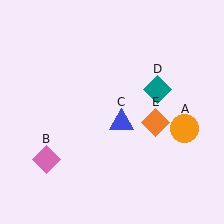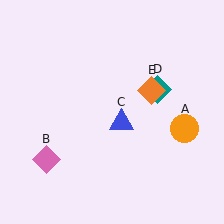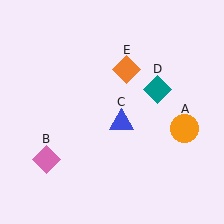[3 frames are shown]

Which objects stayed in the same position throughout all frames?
Orange circle (object A) and pink diamond (object B) and blue triangle (object C) and teal diamond (object D) remained stationary.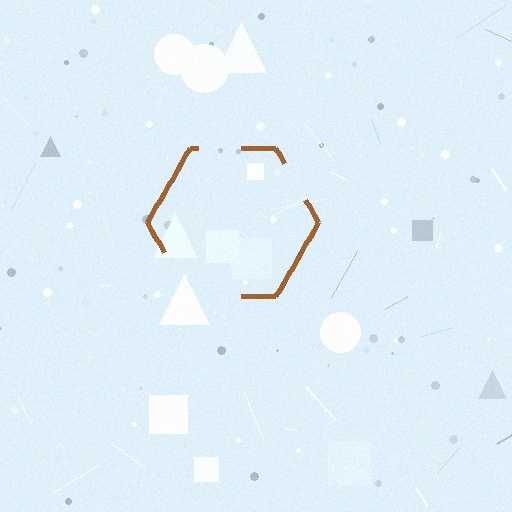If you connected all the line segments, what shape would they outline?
They would outline a hexagon.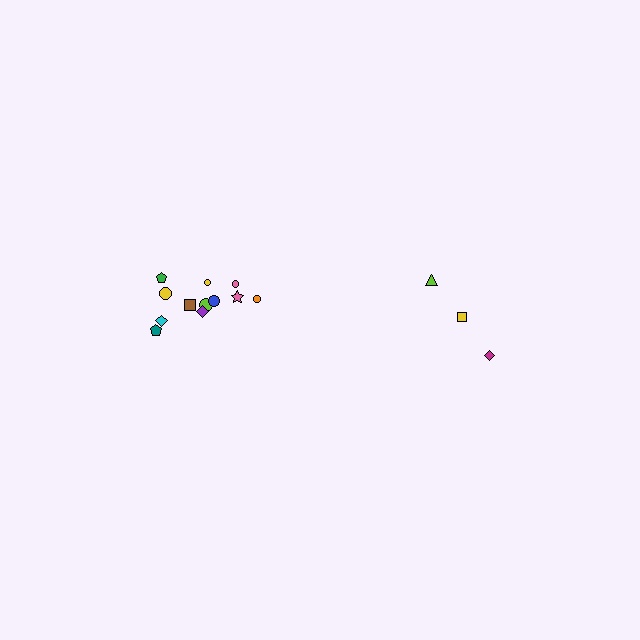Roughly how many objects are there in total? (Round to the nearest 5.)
Roughly 15 objects in total.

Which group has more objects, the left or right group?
The left group.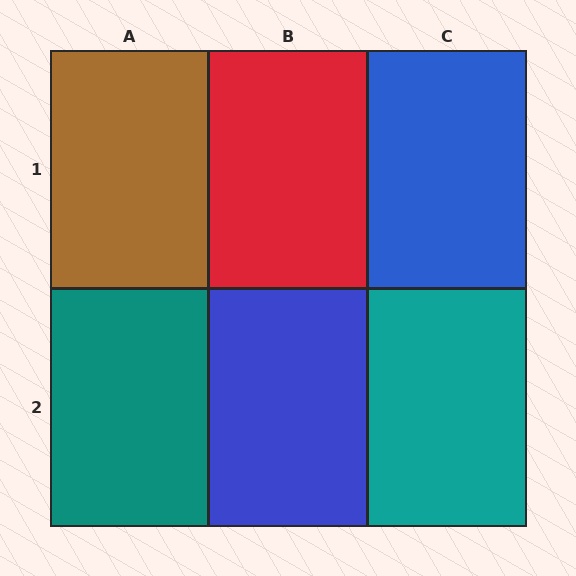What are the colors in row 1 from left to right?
Brown, red, blue.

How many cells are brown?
1 cell is brown.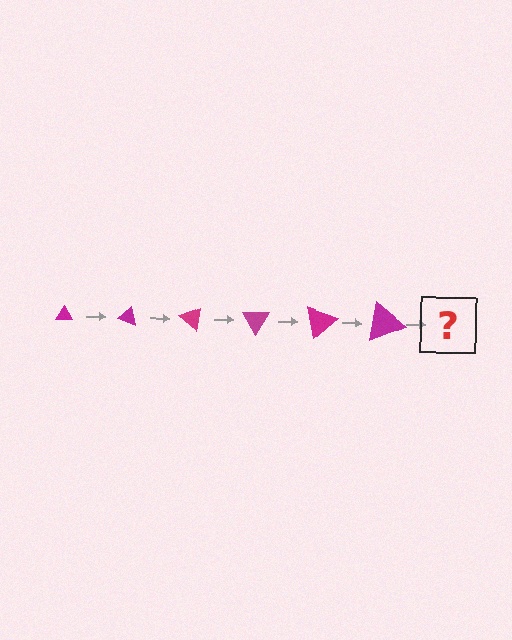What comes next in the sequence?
The next element should be a triangle, larger than the previous one and rotated 120 degrees from the start.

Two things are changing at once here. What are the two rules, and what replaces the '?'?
The two rules are that the triangle grows larger each step and it rotates 20 degrees each step. The '?' should be a triangle, larger than the previous one and rotated 120 degrees from the start.